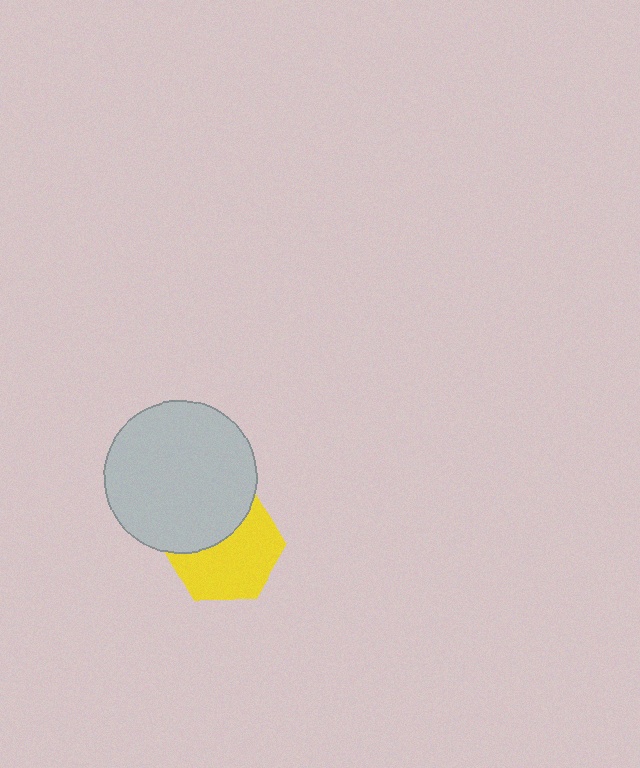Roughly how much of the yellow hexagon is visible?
About half of it is visible (roughly 61%).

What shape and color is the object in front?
The object in front is a light gray circle.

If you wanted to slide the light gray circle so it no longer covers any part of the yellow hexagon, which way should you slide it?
Slide it up — that is the most direct way to separate the two shapes.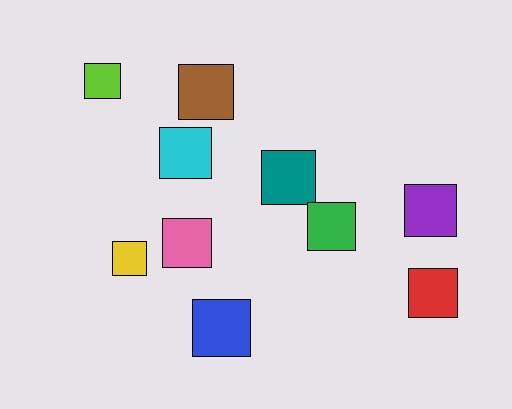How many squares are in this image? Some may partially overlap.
There are 10 squares.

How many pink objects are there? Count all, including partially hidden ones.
There is 1 pink object.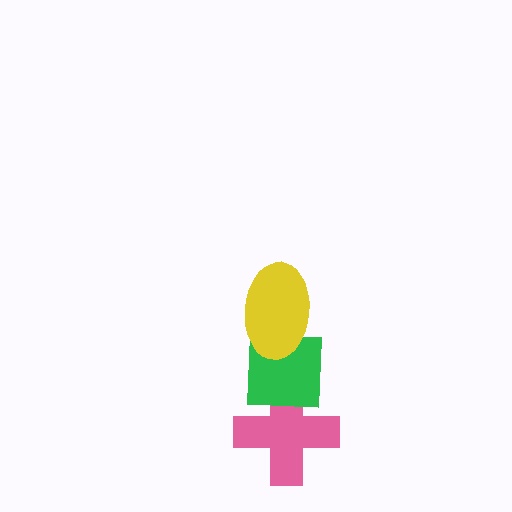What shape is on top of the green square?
The yellow ellipse is on top of the green square.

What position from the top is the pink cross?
The pink cross is 3rd from the top.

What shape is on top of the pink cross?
The green square is on top of the pink cross.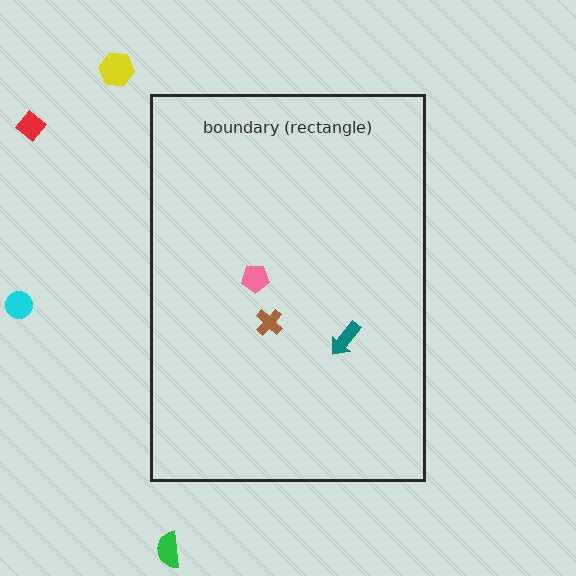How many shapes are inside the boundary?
3 inside, 4 outside.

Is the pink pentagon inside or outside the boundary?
Inside.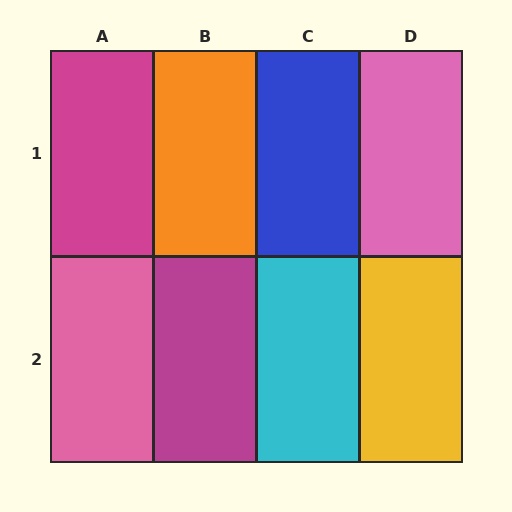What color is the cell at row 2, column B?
Magenta.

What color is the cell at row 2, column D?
Yellow.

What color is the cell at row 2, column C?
Cyan.